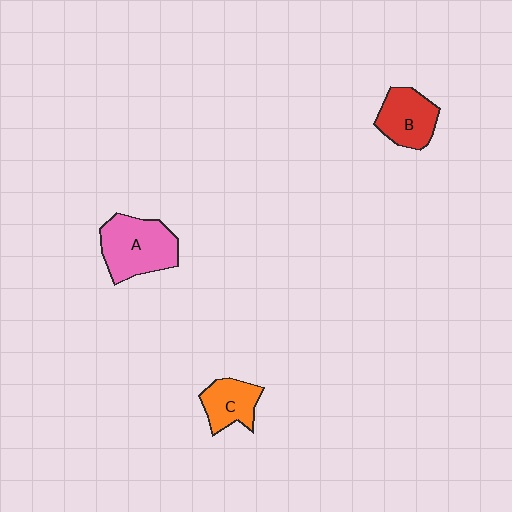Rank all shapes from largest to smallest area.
From largest to smallest: A (pink), B (red), C (orange).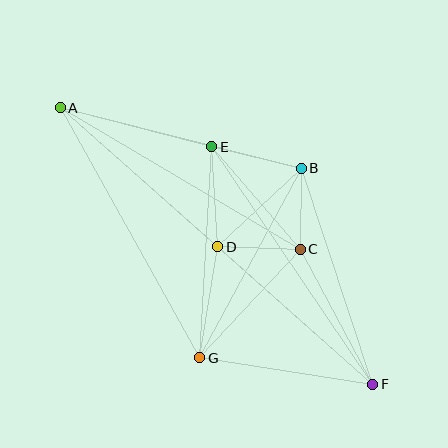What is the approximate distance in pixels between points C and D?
The distance between C and D is approximately 83 pixels.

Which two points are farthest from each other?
Points A and F are farthest from each other.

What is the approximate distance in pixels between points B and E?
The distance between B and E is approximately 92 pixels.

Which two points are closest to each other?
Points B and C are closest to each other.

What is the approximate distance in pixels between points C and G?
The distance between C and G is approximately 148 pixels.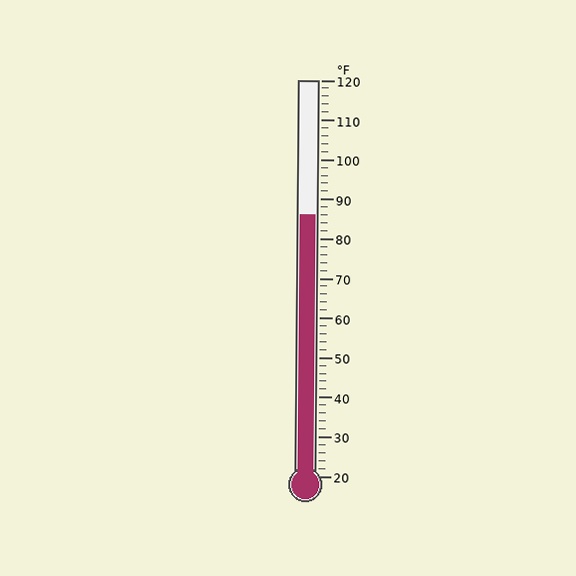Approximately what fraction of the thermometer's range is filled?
The thermometer is filled to approximately 65% of its range.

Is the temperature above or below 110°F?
The temperature is below 110°F.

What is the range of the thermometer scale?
The thermometer scale ranges from 20°F to 120°F.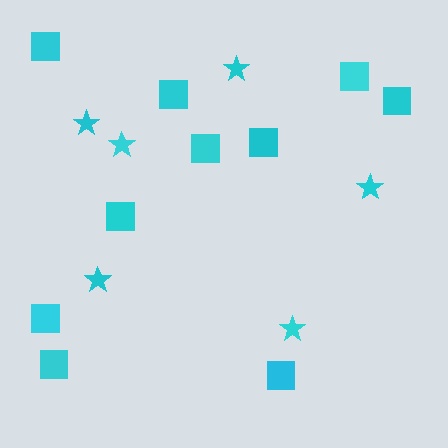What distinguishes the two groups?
There are 2 groups: one group of stars (6) and one group of squares (10).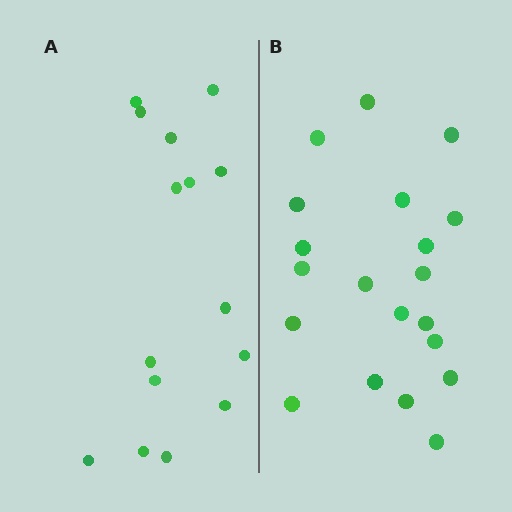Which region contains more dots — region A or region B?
Region B (the right region) has more dots.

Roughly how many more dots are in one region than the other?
Region B has about 5 more dots than region A.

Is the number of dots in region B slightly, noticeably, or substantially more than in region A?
Region B has noticeably more, but not dramatically so. The ratio is roughly 1.3 to 1.